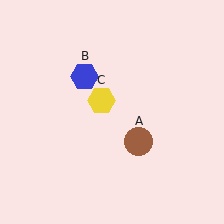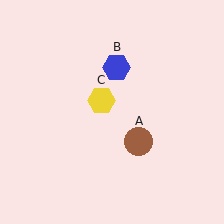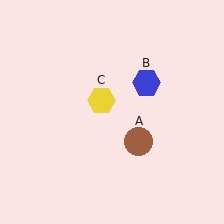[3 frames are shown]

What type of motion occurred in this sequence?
The blue hexagon (object B) rotated clockwise around the center of the scene.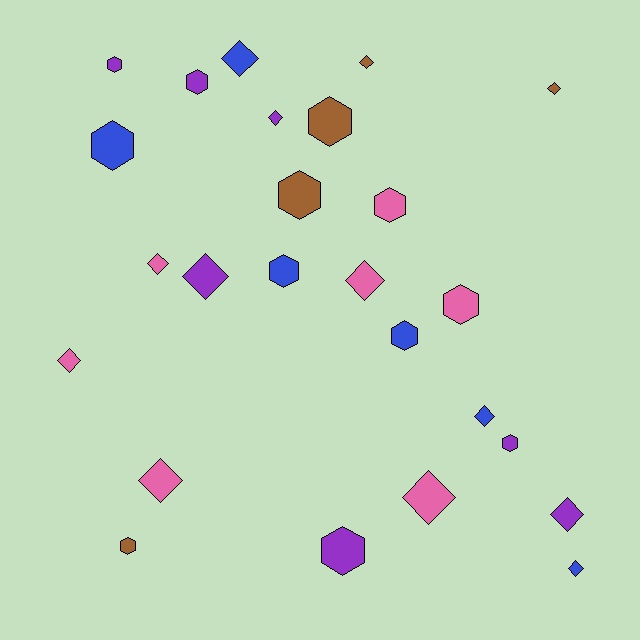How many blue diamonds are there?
There are 3 blue diamonds.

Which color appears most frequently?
Pink, with 7 objects.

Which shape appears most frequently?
Diamond, with 13 objects.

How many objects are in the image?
There are 25 objects.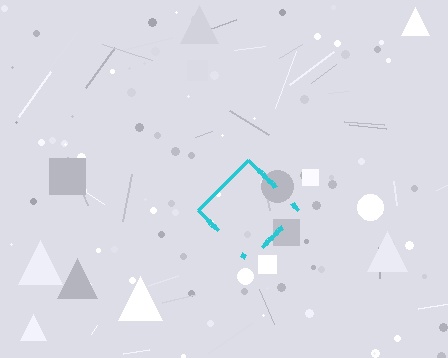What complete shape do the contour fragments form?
The contour fragments form a diamond.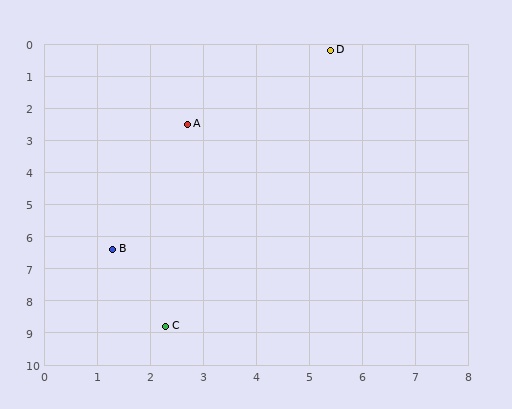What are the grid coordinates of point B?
Point B is at approximately (1.3, 6.4).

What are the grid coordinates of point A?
Point A is at approximately (2.7, 2.5).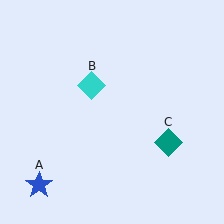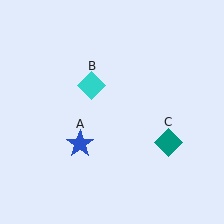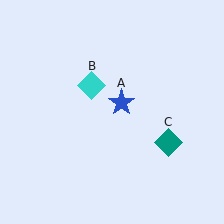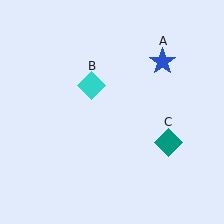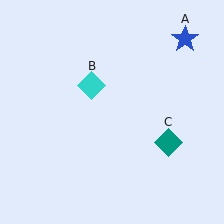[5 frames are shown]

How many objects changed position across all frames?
1 object changed position: blue star (object A).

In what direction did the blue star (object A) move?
The blue star (object A) moved up and to the right.